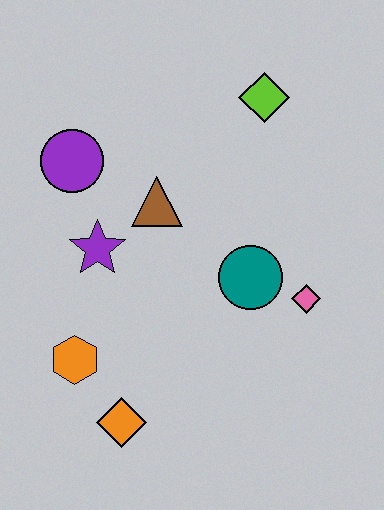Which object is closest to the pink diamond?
The teal circle is closest to the pink diamond.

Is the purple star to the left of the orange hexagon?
No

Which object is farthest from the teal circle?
The purple circle is farthest from the teal circle.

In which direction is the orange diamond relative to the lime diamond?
The orange diamond is below the lime diamond.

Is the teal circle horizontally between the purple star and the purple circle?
No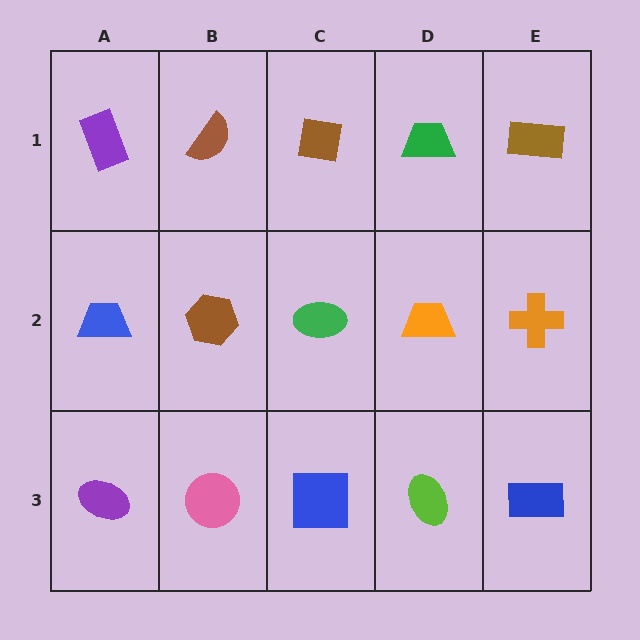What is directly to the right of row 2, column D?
An orange cross.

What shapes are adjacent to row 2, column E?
A brown rectangle (row 1, column E), a blue rectangle (row 3, column E), an orange trapezoid (row 2, column D).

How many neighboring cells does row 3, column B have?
3.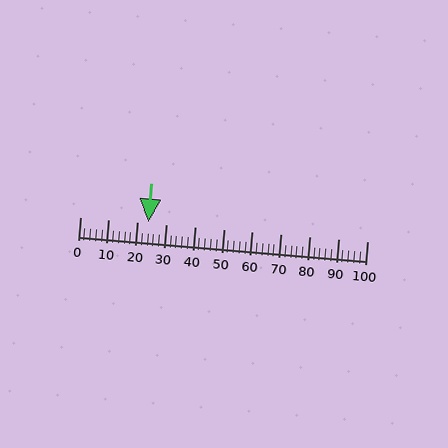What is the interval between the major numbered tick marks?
The major tick marks are spaced 10 units apart.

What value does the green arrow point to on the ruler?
The green arrow points to approximately 24.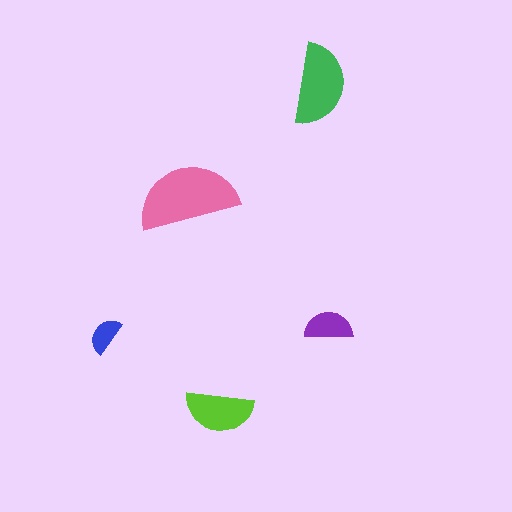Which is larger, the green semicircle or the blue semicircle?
The green one.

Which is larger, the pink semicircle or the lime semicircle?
The pink one.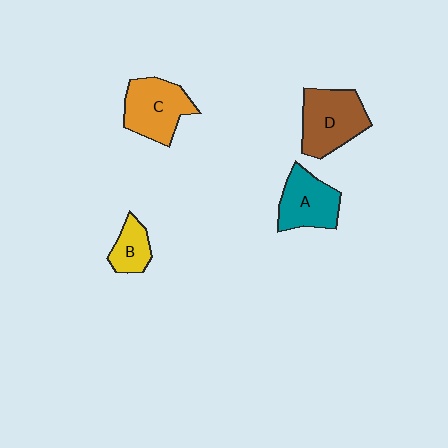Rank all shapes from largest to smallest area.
From largest to smallest: D (brown), C (orange), A (teal), B (yellow).